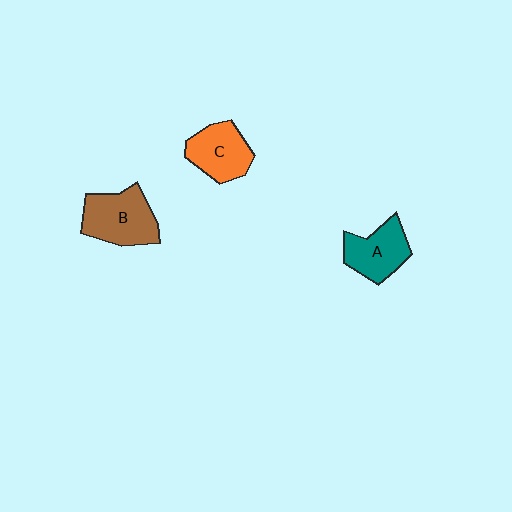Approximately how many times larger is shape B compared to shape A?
Approximately 1.3 times.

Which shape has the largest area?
Shape B (brown).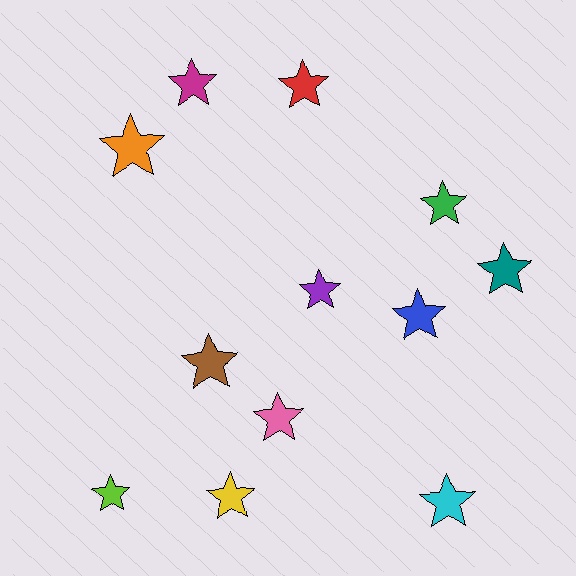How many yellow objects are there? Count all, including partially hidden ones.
There is 1 yellow object.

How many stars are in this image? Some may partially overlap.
There are 12 stars.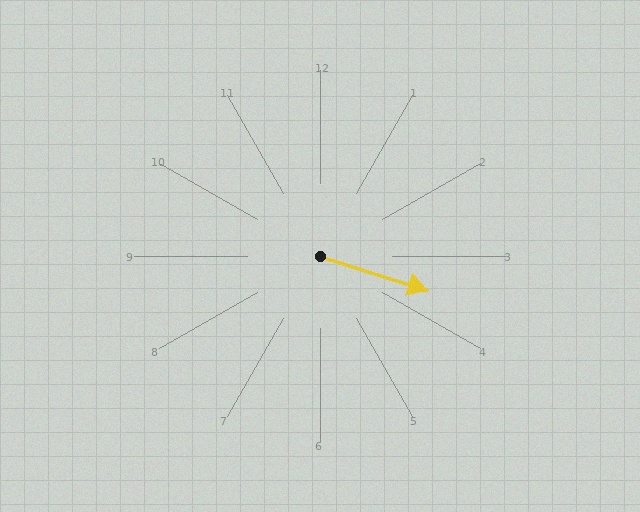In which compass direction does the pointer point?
East.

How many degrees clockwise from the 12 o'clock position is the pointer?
Approximately 108 degrees.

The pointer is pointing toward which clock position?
Roughly 4 o'clock.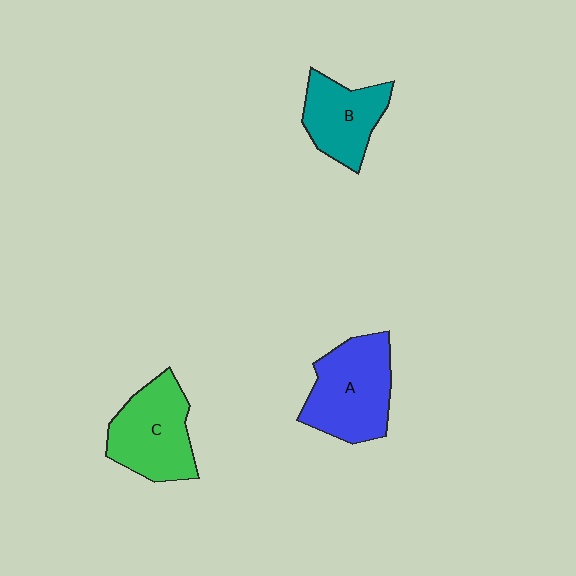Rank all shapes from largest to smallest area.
From largest to smallest: A (blue), C (green), B (teal).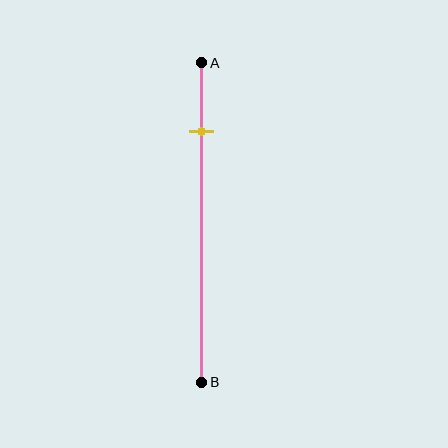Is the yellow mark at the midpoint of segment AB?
No, the mark is at about 20% from A, not at the 50% midpoint.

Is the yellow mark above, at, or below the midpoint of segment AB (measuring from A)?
The yellow mark is above the midpoint of segment AB.